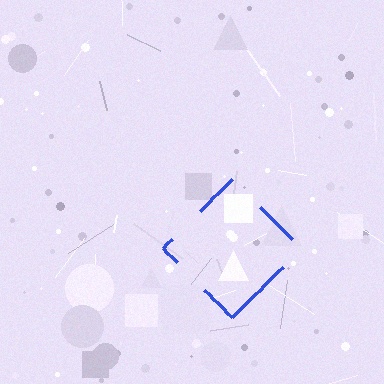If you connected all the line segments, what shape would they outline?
They would outline a diamond.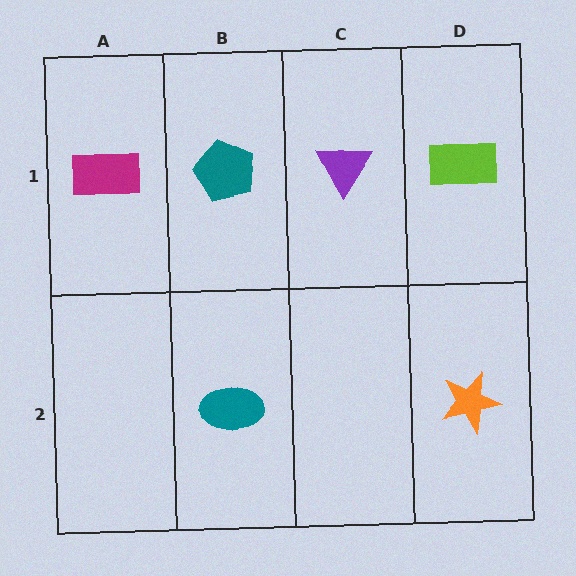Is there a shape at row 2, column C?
No, that cell is empty.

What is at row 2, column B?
A teal ellipse.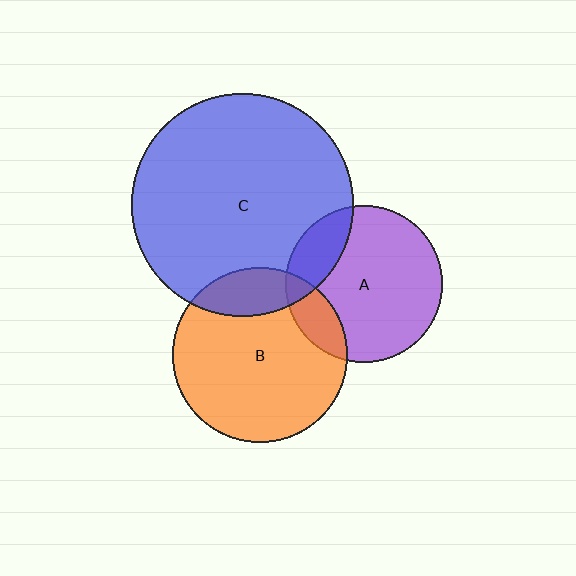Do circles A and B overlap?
Yes.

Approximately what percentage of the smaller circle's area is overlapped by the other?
Approximately 15%.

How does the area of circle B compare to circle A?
Approximately 1.2 times.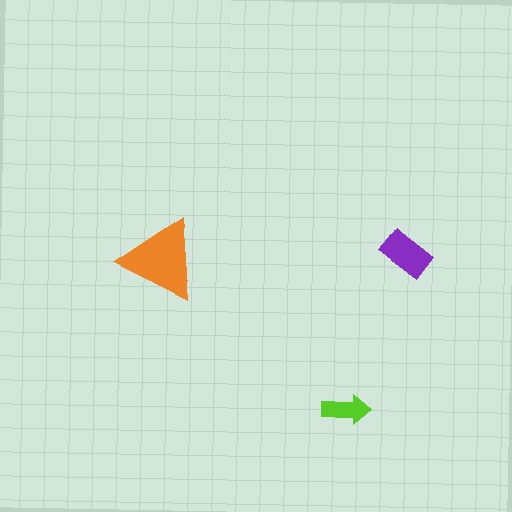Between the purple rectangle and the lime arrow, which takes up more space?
The purple rectangle.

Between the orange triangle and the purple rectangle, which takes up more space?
The orange triangle.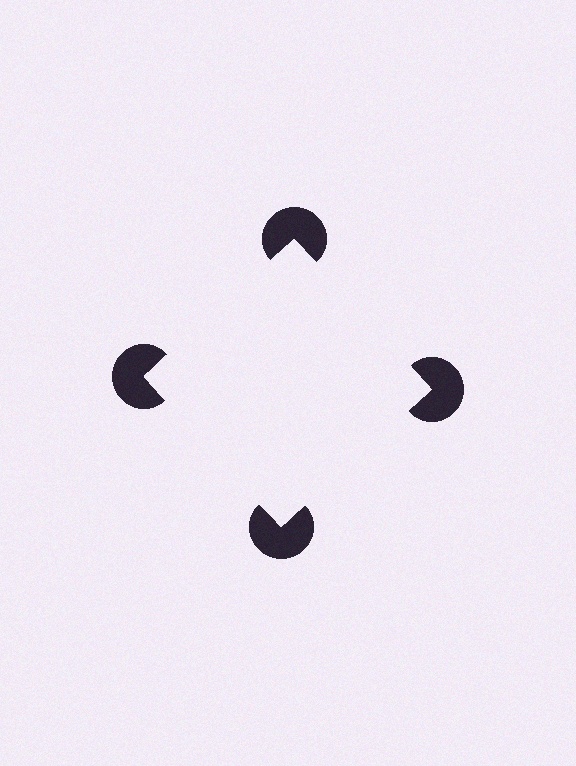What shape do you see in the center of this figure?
An illusory square — its edges are inferred from the aligned wedge cuts in the pac-man discs, not physically drawn.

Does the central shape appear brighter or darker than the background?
It typically appears slightly brighter than the background, even though no actual brightness change is drawn.